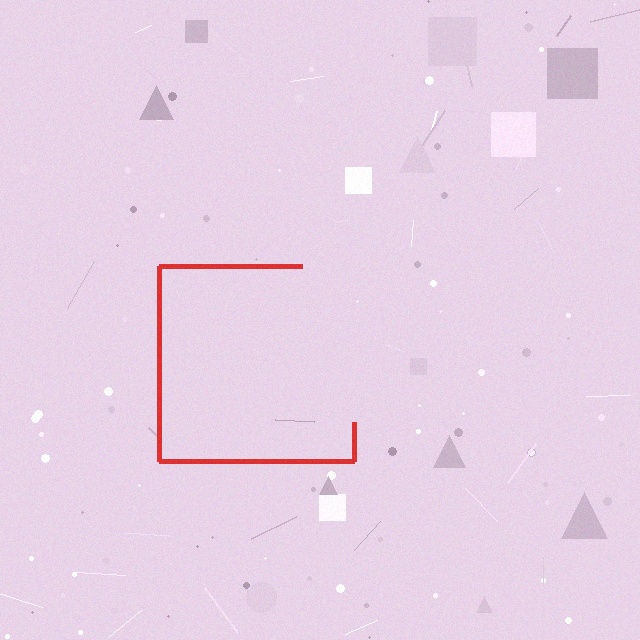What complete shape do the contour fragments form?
The contour fragments form a square.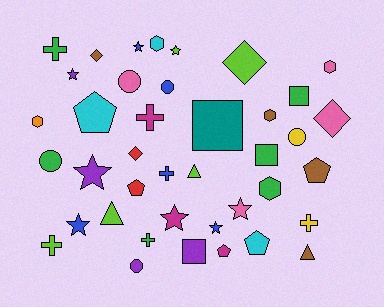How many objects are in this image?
There are 40 objects.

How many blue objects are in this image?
There are 5 blue objects.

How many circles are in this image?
There are 5 circles.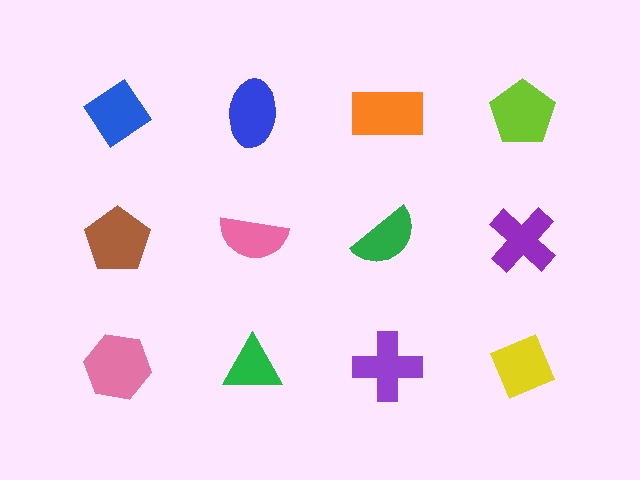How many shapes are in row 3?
4 shapes.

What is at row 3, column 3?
A purple cross.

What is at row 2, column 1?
A brown pentagon.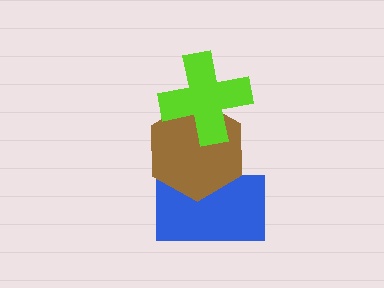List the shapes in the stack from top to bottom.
From top to bottom: the lime cross, the brown hexagon, the blue rectangle.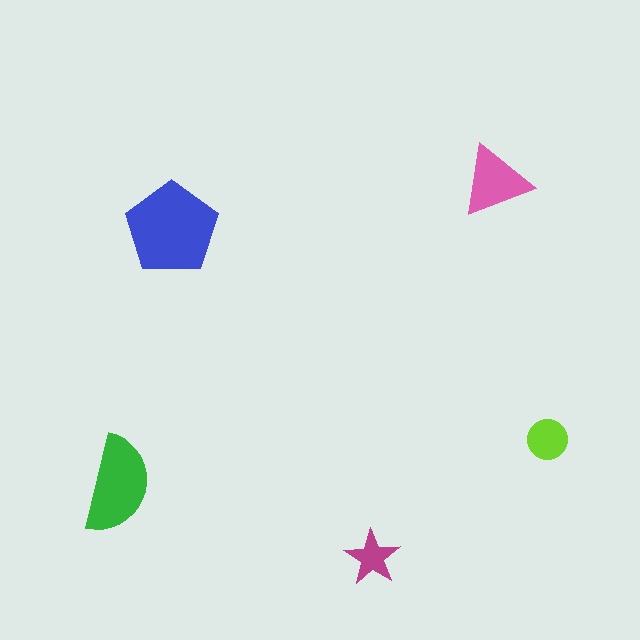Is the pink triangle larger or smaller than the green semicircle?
Smaller.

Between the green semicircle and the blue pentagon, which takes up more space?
The blue pentagon.